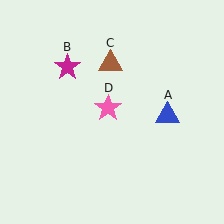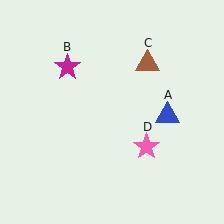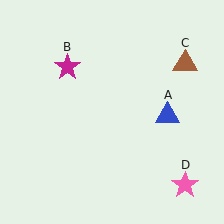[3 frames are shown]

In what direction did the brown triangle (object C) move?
The brown triangle (object C) moved right.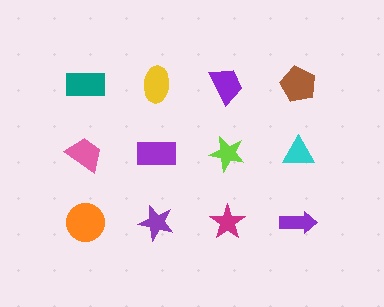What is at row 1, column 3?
A purple trapezoid.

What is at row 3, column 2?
A purple star.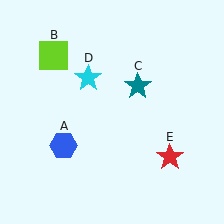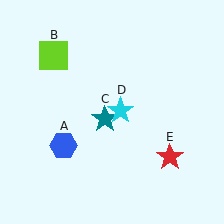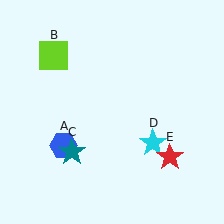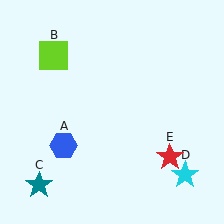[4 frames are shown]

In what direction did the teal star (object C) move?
The teal star (object C) moved down and to the left.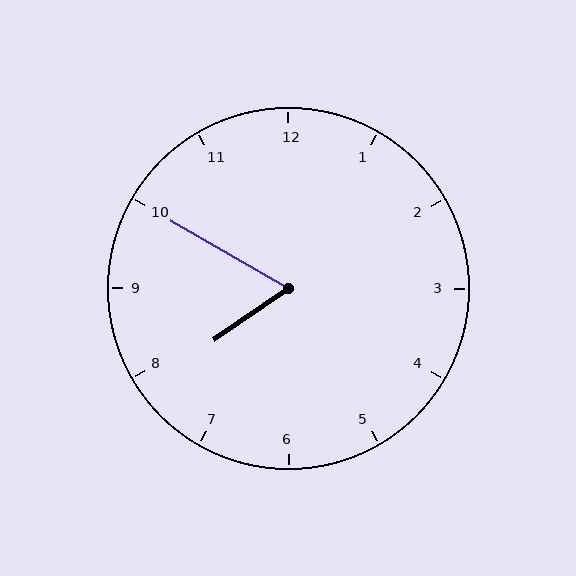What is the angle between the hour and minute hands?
Approximately 65 degrees.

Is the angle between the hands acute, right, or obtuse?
It is acute.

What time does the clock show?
7:50.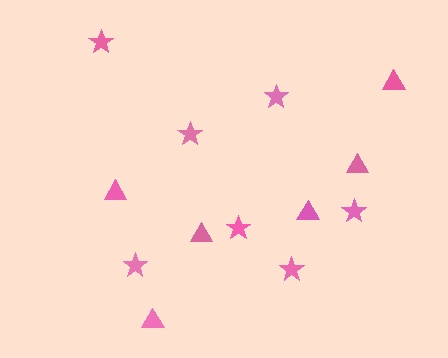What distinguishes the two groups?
There are 2 groups: one group of triangles (6) and one group of stars (7).